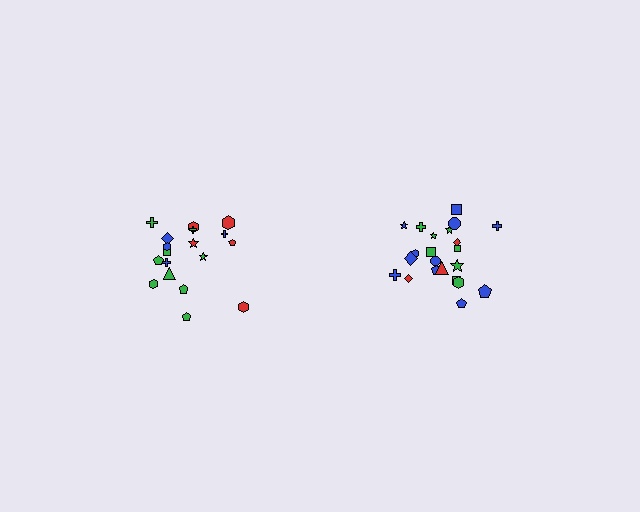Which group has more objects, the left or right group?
The right group.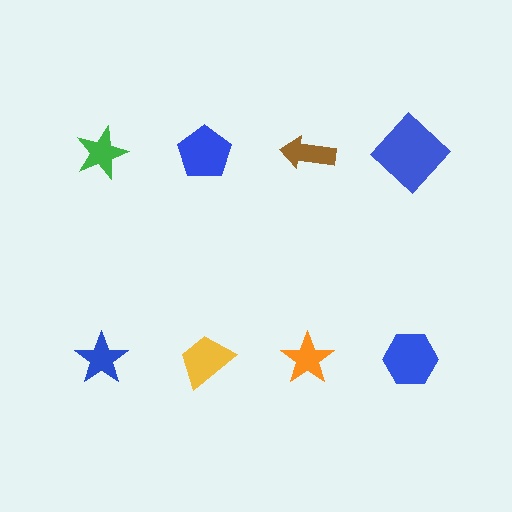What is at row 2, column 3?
An orange star.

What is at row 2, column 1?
A blue star.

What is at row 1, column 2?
A blue pentagon.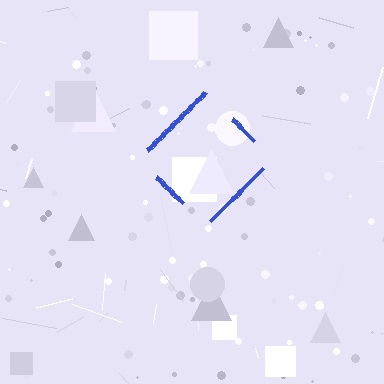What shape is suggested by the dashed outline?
The dashed outline suggests a diamond.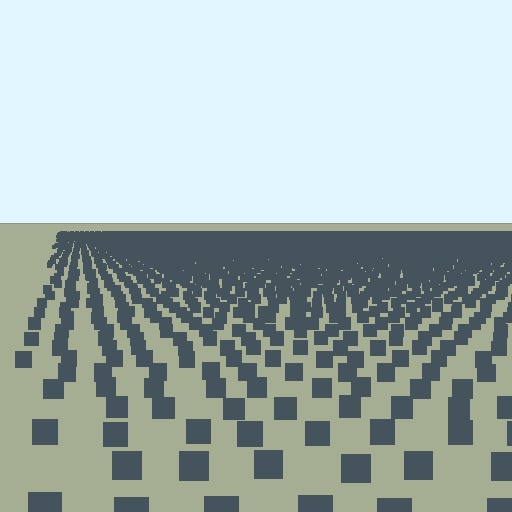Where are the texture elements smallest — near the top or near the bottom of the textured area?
Near the top.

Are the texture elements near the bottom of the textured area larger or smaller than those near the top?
Larger. Near the bottom, elements are closer to the viewer and appear at a bigger on-screen size.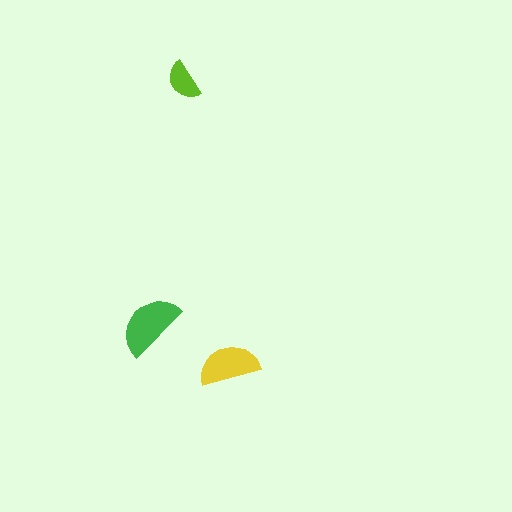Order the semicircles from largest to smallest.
the green one, the yellow one, the lime one.